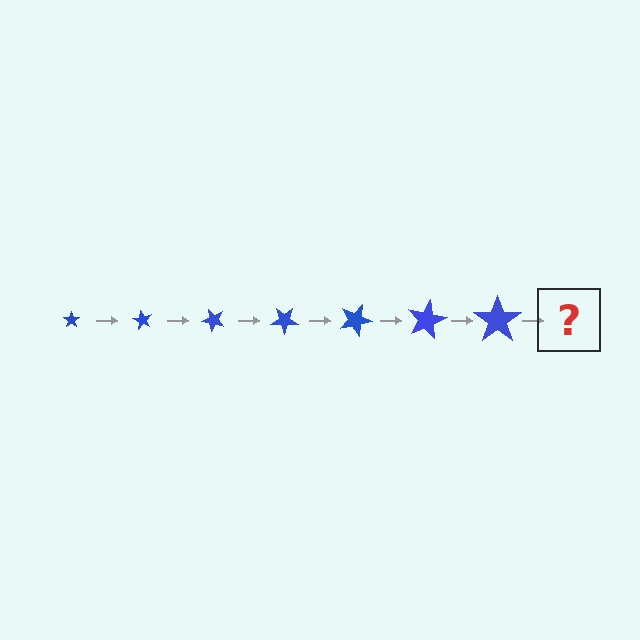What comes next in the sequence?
The next element should be a star, larger than the previous one and rotated 420 degrees from the start.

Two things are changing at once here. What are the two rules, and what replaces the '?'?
The two rules are that the star grows larger each step and it rotates 60 degrees each step. The '?' should be a star, larger than the previous one and rotated 420 degrees from the start.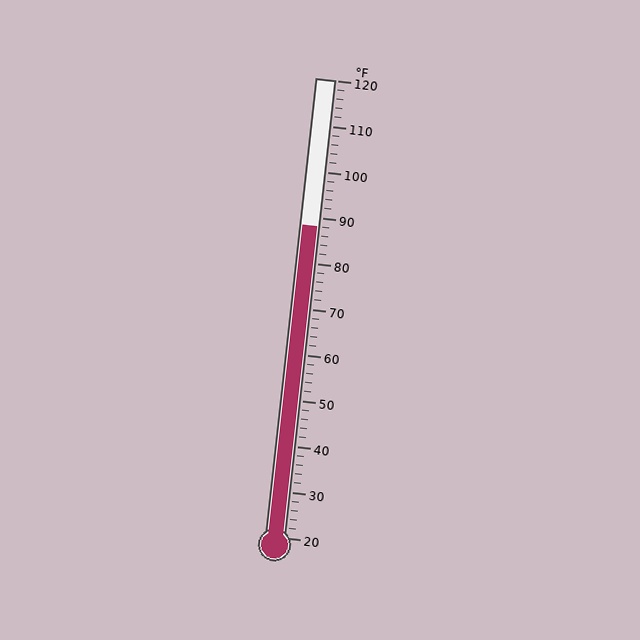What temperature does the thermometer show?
The thermometer shows approximately 88°F.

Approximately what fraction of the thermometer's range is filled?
The thermometer is filled to approximately 70% of its range.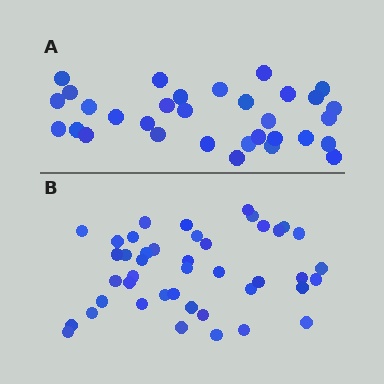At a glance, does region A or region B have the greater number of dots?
Region B (the bottom region) has more dots.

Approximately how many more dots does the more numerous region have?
Region B has roughly 12 or so more dots than region A.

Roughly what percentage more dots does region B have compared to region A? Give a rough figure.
About 35% more.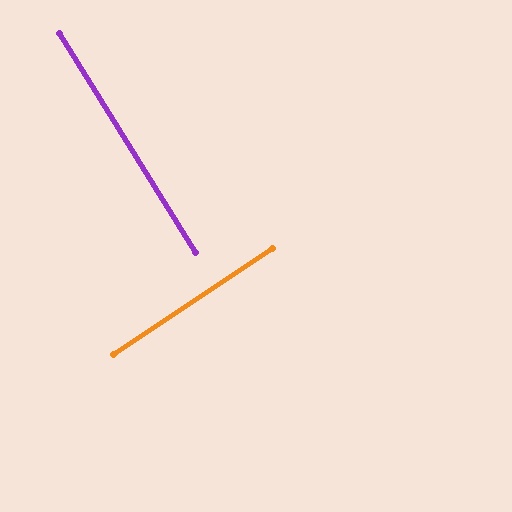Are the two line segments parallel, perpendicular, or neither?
Perpendicular — they meet at approximately 88°.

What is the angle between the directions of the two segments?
Approximately 88 degrees.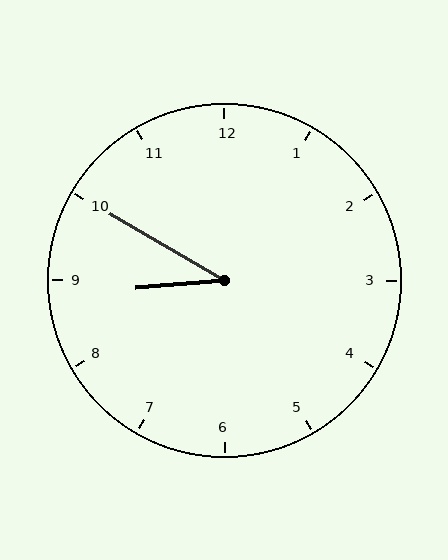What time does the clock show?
8:50.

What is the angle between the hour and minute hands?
Approximately 35 degrees.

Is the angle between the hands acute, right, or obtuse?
It is acute.